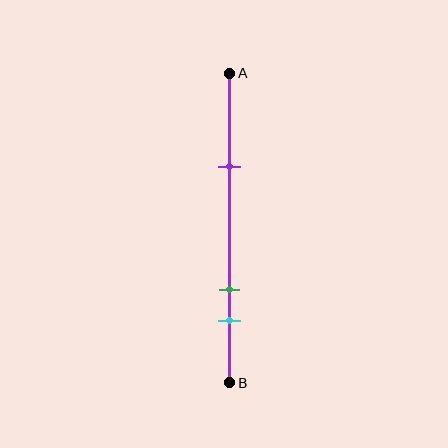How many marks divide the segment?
There are 3 marks dividing the segment.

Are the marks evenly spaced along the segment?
No, the marks are not evenly spaced.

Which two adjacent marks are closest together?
The green and cyan marks are the closest adjacent pair.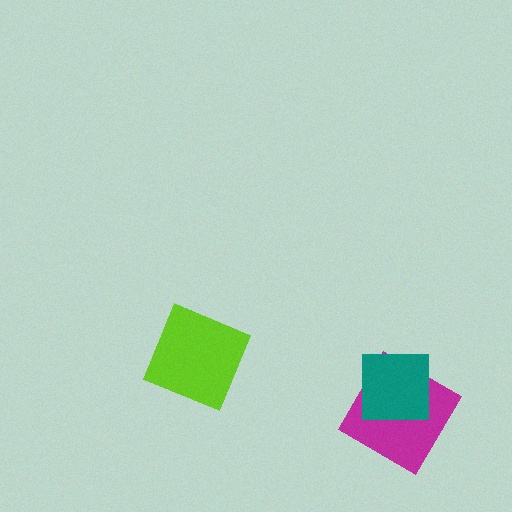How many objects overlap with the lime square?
0 objects overlap with the lime square.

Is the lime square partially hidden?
No, no other shape covers it.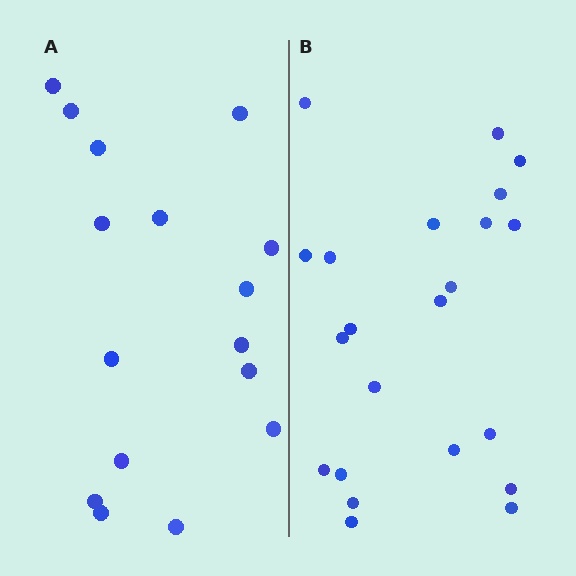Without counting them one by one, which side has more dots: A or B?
Region B (the right region) has more dots.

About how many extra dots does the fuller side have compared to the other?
Region B has about 6 more dots than region A.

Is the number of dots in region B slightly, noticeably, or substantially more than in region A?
Region B has noticeably more, but not dramatically so. The ratio is roughly 1.4 to 1.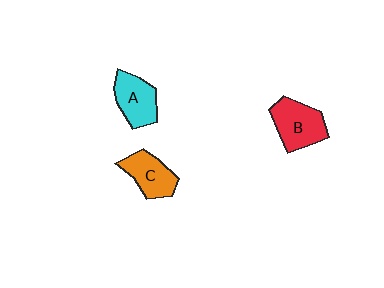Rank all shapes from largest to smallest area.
From largest to smallest: B (red), A (cyan), C (orange).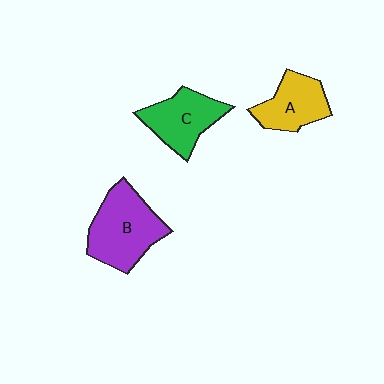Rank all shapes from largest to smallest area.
From largest to smallest: B (purple), C (green), A (yellow).